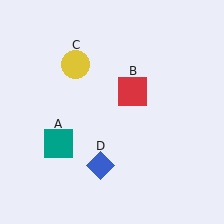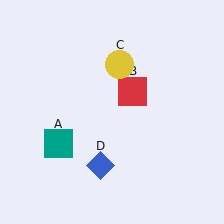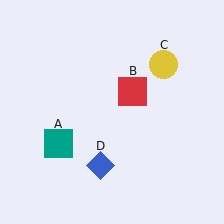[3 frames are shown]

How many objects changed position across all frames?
1 object changed position: yellow circle (object C).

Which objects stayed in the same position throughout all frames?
Teal square (object A) and red square (object B) and blue diamond (object D) remained stationary.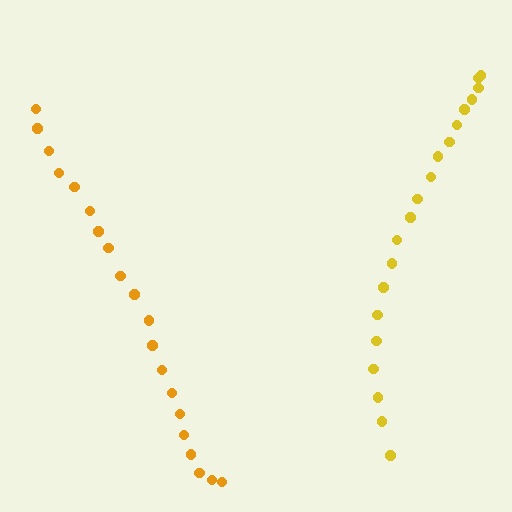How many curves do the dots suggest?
There are 2 distinct paths.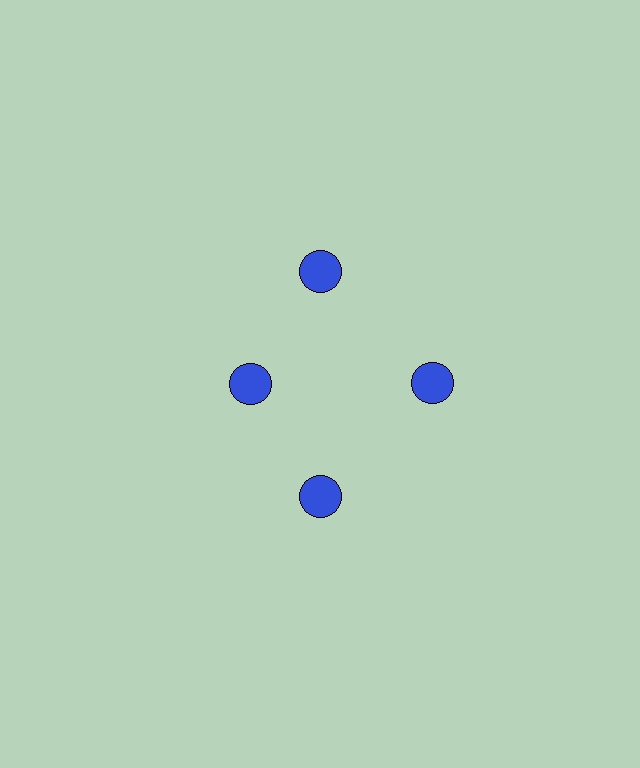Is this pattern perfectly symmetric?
No. The 4 blue circles are arranged in a ring, but one element near the 9 o'clock position is pulled inward toward the center, breaking the 4-fold rotational symmetry.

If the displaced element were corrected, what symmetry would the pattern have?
It would have 4-fold rotational symmetry — the pattern would map onto itself every 90 degrees.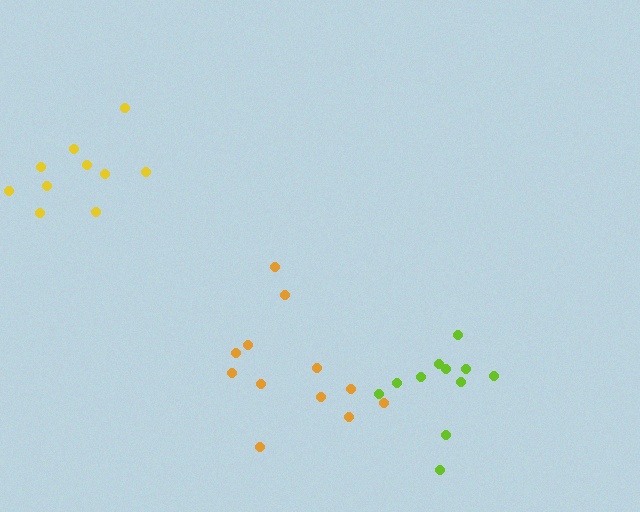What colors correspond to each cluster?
The clusters are colored: lime, yellow, orange.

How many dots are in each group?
Group 1: 11 dots, Group 2: 10 dots, Group 3: 12 dots (33 total).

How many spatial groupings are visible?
There are 3 spatial groupings.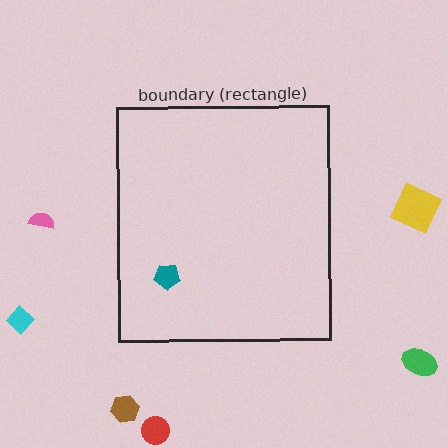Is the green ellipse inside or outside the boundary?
Outside.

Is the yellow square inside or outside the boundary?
Outside.